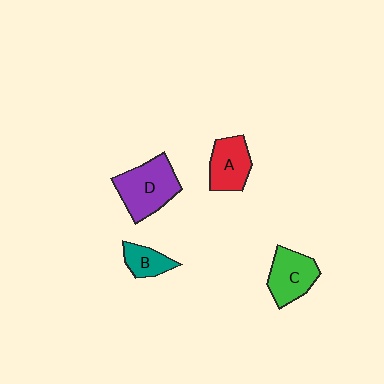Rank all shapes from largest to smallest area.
From largest to smallest: D (purple), C (green), A (red), B (teal).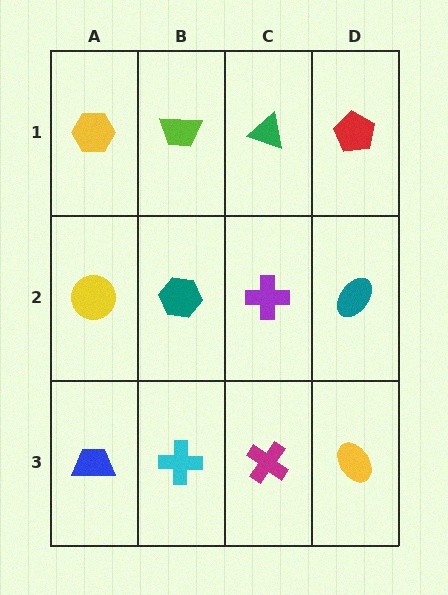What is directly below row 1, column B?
A teal hexagon.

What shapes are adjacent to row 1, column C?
A purple cross (row 2, column C), a lime trapezoid (row 1, column B), a red pentagon (row 1, column D).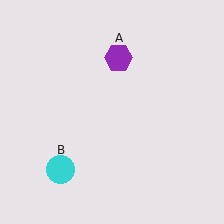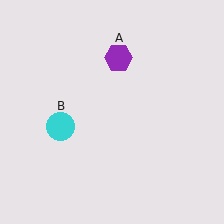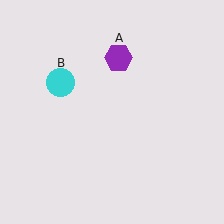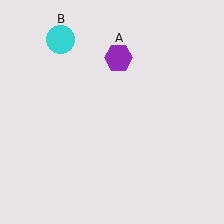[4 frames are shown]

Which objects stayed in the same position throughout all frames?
Purple hexagon (object A) remained stationary.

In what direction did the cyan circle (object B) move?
The cyan circle (object B) moved up.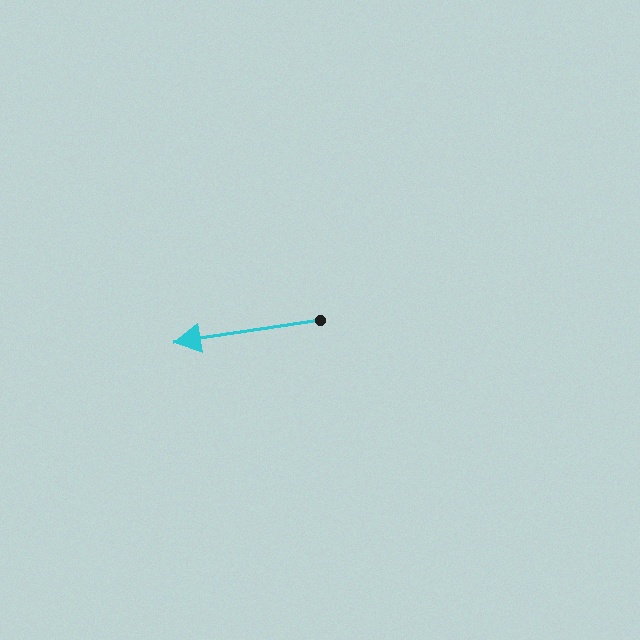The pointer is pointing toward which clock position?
Roughly 9 o'clock.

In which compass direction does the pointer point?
West.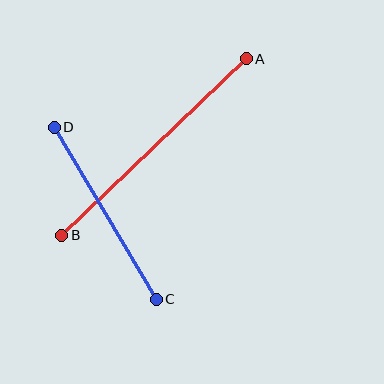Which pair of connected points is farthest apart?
Points A and B are farthest apart.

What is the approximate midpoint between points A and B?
The midpoint is at approximately (154, 147) pixels.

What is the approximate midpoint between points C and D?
The midpoint is at approximately (105, 213) pixels.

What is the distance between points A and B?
The distance is approximately 255 pixels.